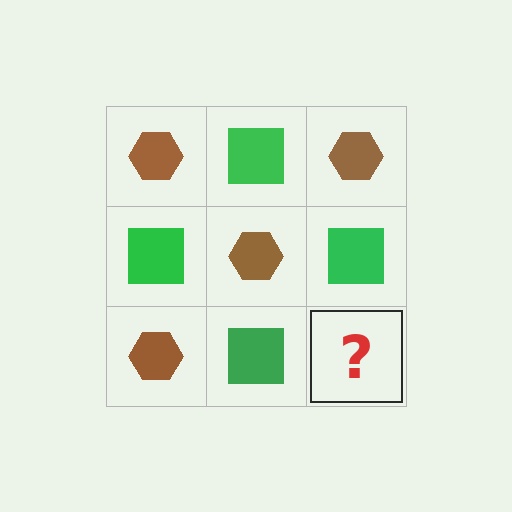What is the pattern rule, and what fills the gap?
The rule is that it alternates brown hexagon and green square in a checkerboard pattern. The gap should be filled with a brown hexagon.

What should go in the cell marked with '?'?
The missing cell should contain a brown hexagon.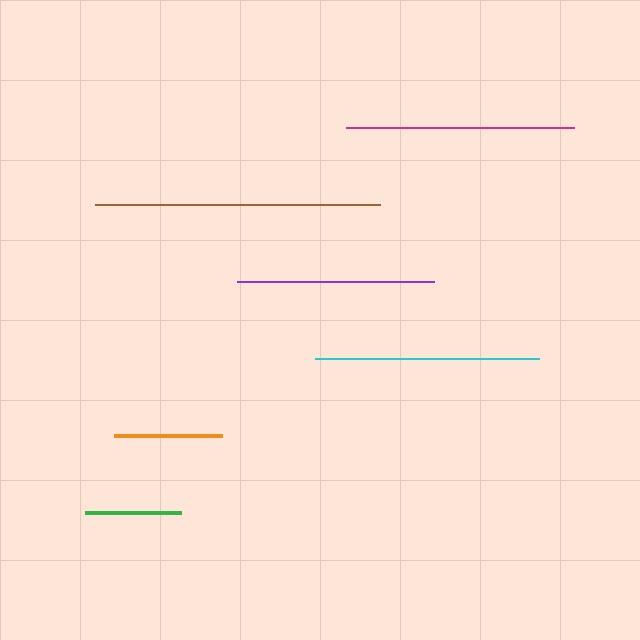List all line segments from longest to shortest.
From longest to shortest: brown, magenta, cyan, purple, orange, green.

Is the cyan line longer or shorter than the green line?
The cyan line is longer than the green line.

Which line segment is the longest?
The brown line is the longest at approximately 285 pixels.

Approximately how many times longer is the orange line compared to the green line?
The orange line is approximately 1.1 times the length of the green line.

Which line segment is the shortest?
The green line is the shortest at approximately 96 pixels.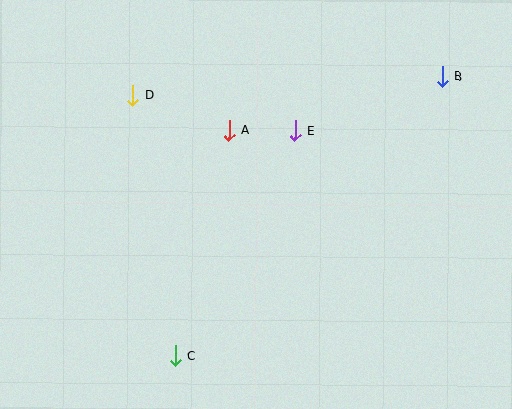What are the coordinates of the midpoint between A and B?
The midpoint between A and B is at (336, 103).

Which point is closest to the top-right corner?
Point B is closest to the top-right corner.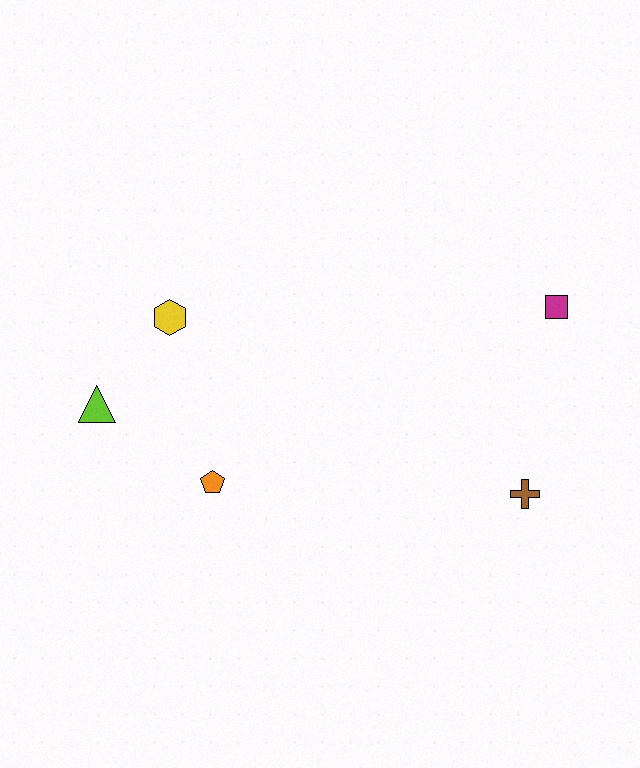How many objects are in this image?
There are 5 objects.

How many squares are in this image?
There is 1 square.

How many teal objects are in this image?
There are no teal objects.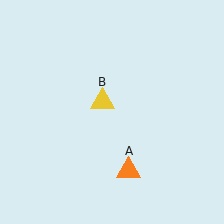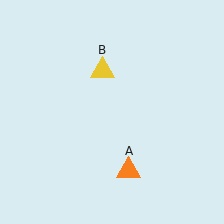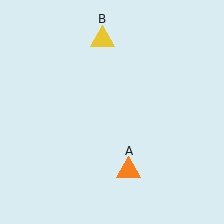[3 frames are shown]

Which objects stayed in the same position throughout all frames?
Orange triangle (object A) remained stationary.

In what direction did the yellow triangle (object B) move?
The yellow triangle (object B) moved up.